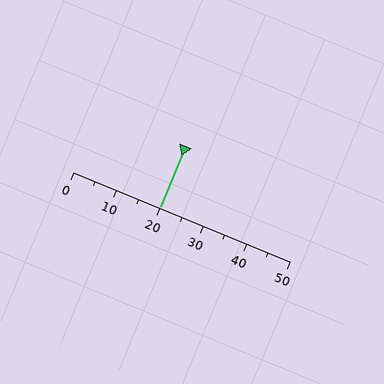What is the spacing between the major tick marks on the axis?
The major ticks are spaced 10 apart.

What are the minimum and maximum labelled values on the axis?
The axis runs from 0 to 50.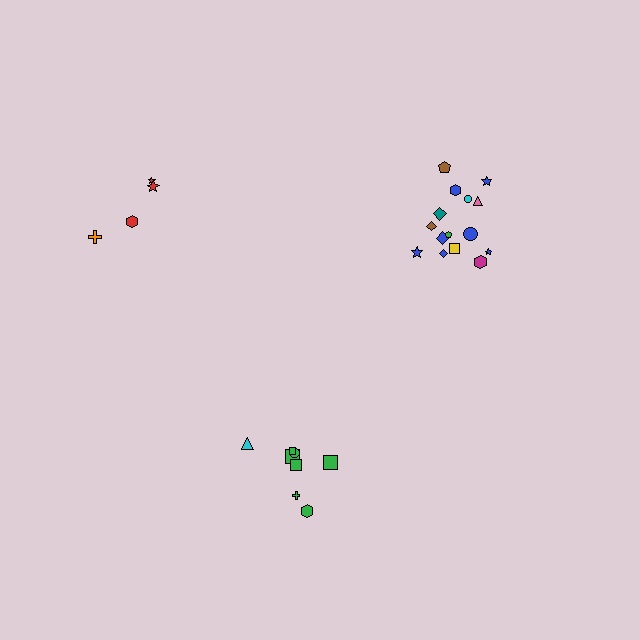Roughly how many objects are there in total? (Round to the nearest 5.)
Roughly 25 objects in total.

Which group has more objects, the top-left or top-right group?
The top-right group.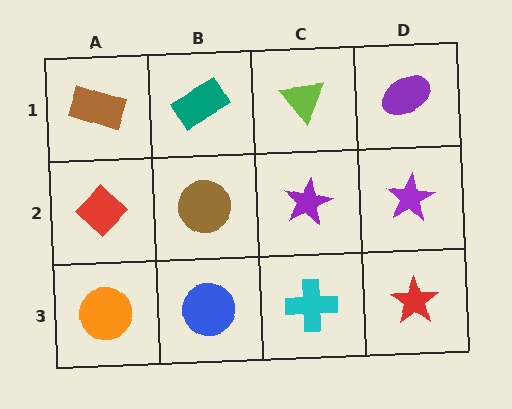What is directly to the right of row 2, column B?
A purple star.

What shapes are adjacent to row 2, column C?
A lime triangle (row 1, column C), a cyan cross (row 3, column C), a brown circle (row 2, column B), a purple star (row 2, column D).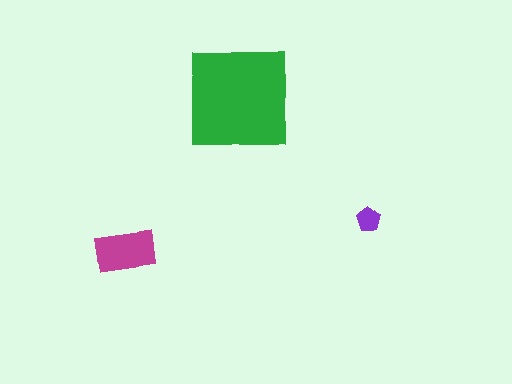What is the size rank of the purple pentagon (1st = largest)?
3rd.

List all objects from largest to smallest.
The green square, the magenta rectangle, the purple pentagon.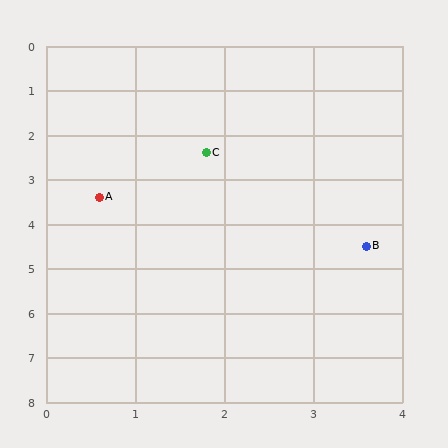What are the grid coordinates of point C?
Point C is at approximately (1.8, 2.4).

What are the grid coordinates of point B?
Point B is at approximately (3.6, 4.5).